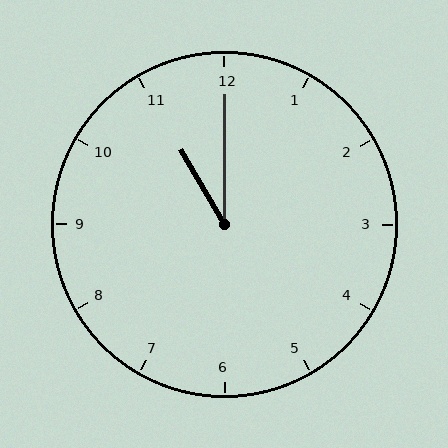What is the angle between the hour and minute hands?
Approximately 30 degrees.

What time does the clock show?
11:00.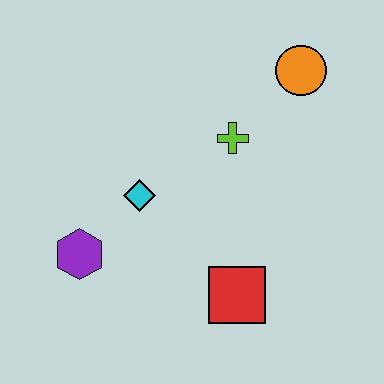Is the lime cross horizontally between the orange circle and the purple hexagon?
Yes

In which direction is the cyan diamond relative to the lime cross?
The cyan diamond is to the left of the lime cross.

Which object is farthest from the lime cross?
The purple hexagon is farthest from the lime cross.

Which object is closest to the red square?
The cyan diamond is closest to the red square.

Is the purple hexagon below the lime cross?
Yes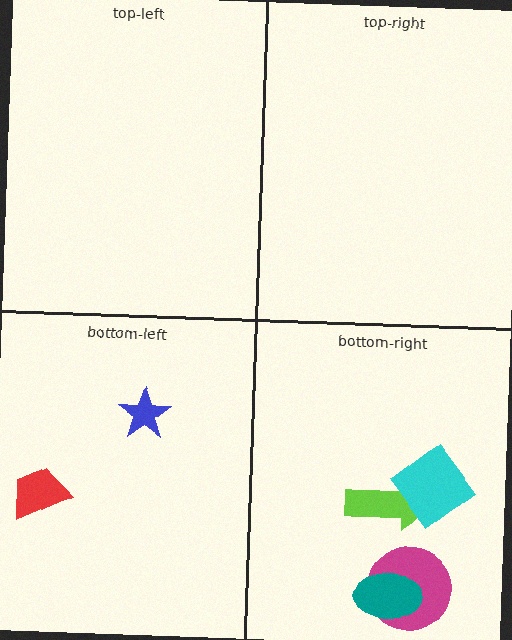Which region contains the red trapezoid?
The bottom-left region.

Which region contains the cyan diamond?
The bottom-right region.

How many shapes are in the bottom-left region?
2.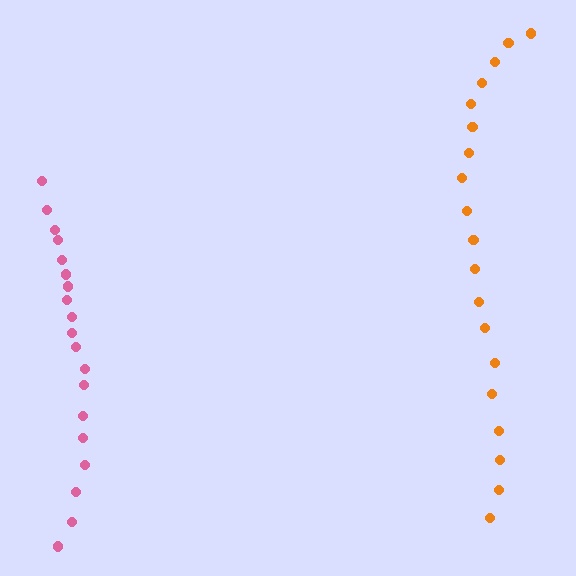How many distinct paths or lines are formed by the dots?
There are 2 distinct paths.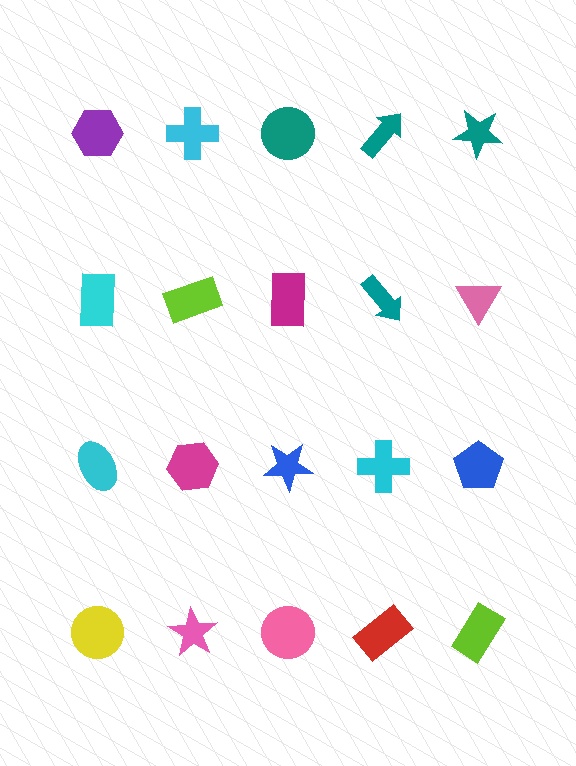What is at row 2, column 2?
A lime rectangle.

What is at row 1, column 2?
A cyan cross.